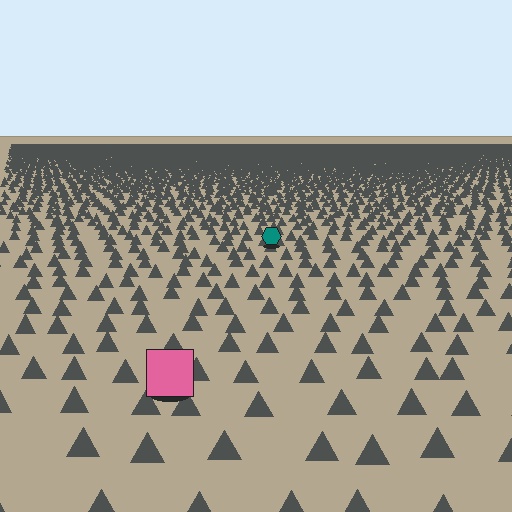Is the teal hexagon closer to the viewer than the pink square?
No. The pink square is closer — you can tell from the texture gradient: the ground texture is coarser near it.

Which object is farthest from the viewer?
The teal hexagon is farthest from the viewer. It appears smaller and the ground texture around it is denser.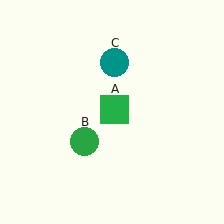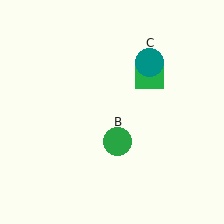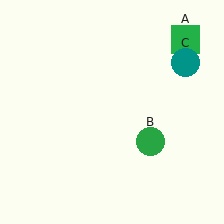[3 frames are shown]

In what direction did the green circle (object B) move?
The green circle (object B) moved right.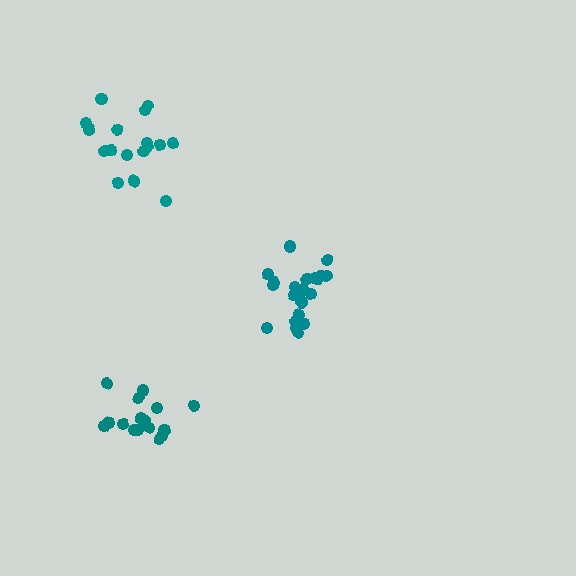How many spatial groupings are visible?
There are 3 spatial groupings.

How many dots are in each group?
Group 1: 21 dots, Group 2: 18 dots, Group 3: 16 dots (55 total).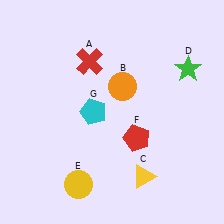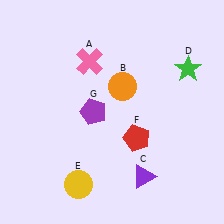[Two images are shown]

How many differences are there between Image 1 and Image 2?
There are 3 differences between the two images.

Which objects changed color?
A changed from red to pink. C changed from yellow to purple. G changed from cyan to purple.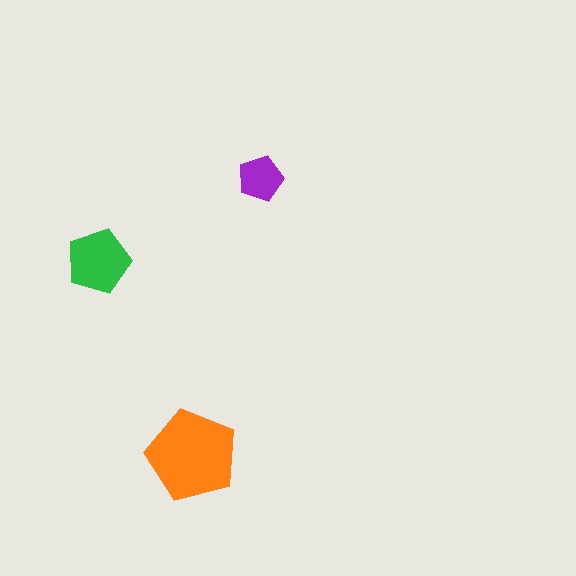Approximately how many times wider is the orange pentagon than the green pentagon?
About 1.5 times wider.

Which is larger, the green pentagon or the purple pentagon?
The green one.